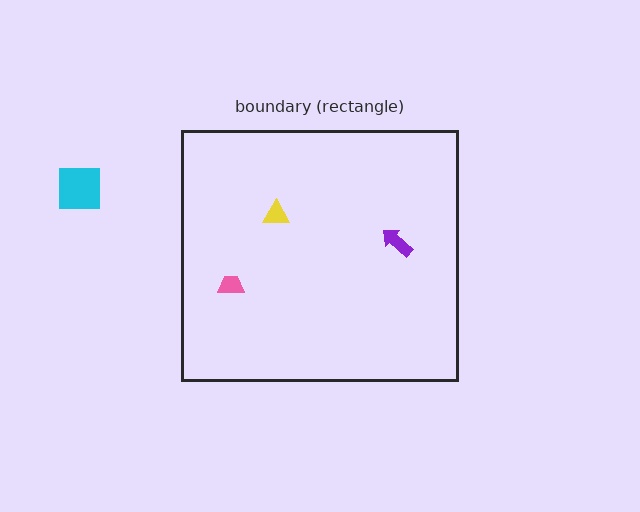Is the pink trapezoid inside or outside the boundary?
Inside.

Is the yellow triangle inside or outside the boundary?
Inside.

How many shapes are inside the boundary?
3 inside, 1 outside.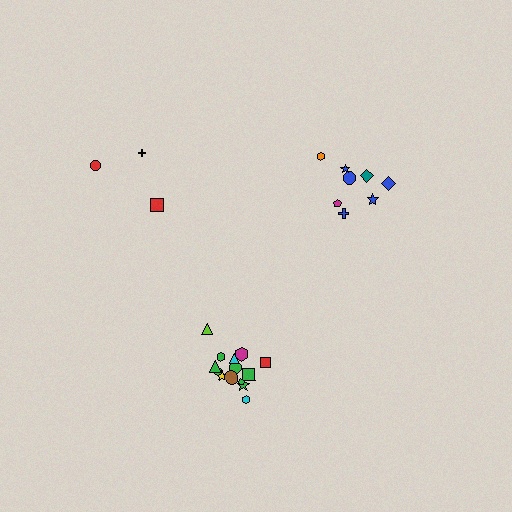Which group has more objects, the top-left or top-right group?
The top-right group.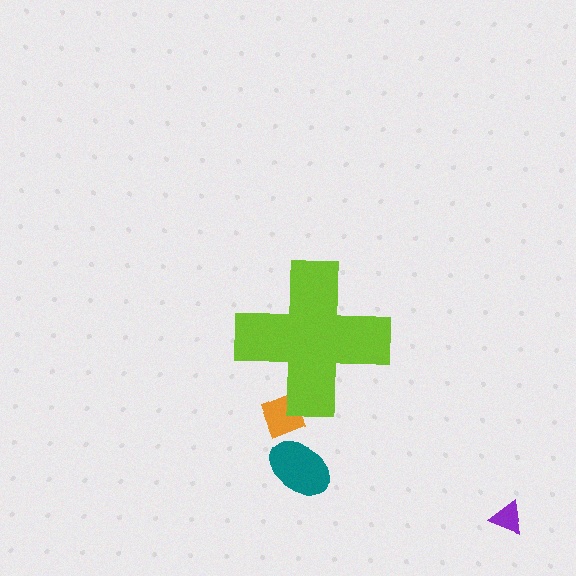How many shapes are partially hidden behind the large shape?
1 shape is partially hidden.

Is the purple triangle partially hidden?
No, the purple triangle is fully visible.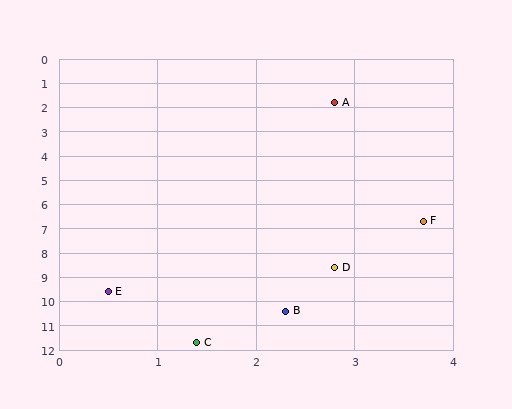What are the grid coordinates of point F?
Point F is at approximately (3.7, 6.7).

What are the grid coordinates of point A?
Point A is at approximately (2.8, 1.8).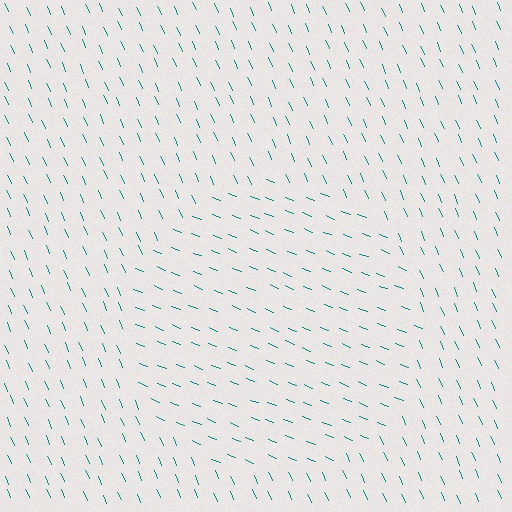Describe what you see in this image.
The image is filled with small teal line segments. A circle region in the image has lines oriented differently from the surrounding lines, creating a visible texture boundary.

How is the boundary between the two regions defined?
The boundary is defined purely by a change in line orientation (approximately 45 degrees difference). All lines are the same color and thickness.